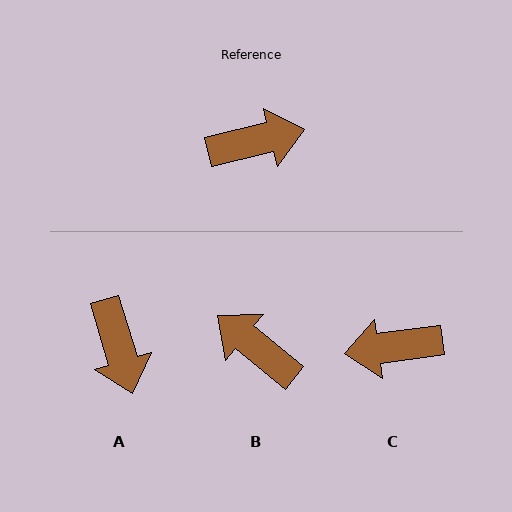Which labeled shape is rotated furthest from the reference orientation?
C, about 174 degrees away.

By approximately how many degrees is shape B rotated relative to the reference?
Approximately 128 degrees counter-clockwise.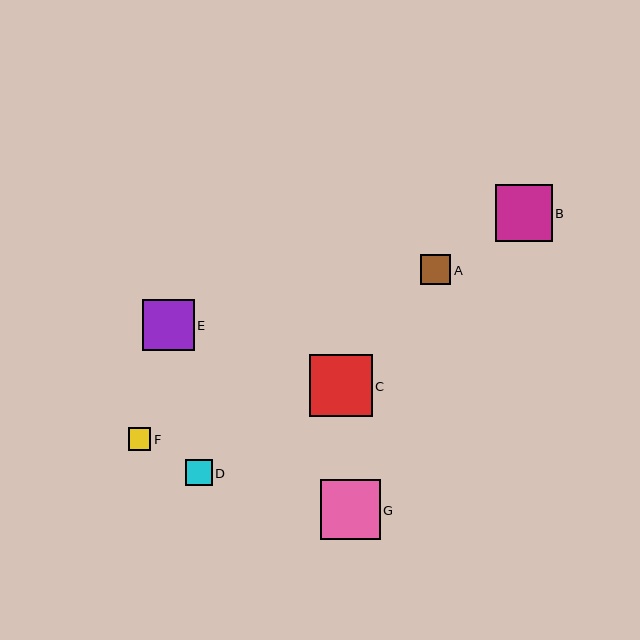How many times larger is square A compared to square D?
Square A is approximately 1.1 times the size of square D.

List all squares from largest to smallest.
From largest to smallest: C, G, B, E, A, D, F.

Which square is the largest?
Square C is the largest with a size of approximately 62 pixels.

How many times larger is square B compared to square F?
Square B is approximately 2.5 times the size of square F.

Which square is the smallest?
Square F is the smallest with a size of approximately 23 pixels.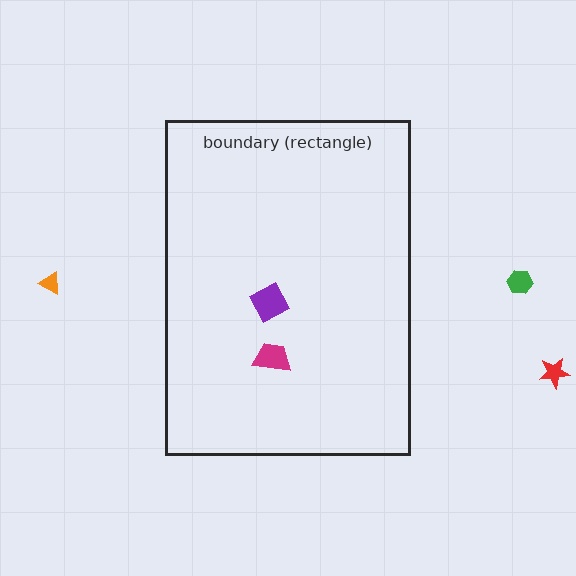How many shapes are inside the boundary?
2 inside, 3 outside.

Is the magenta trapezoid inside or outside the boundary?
Inside.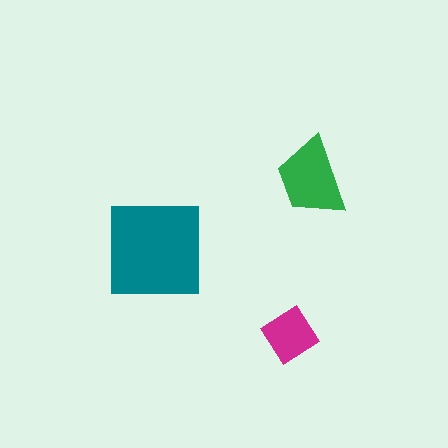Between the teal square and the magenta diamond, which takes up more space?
The teal square.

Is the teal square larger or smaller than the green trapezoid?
Larger.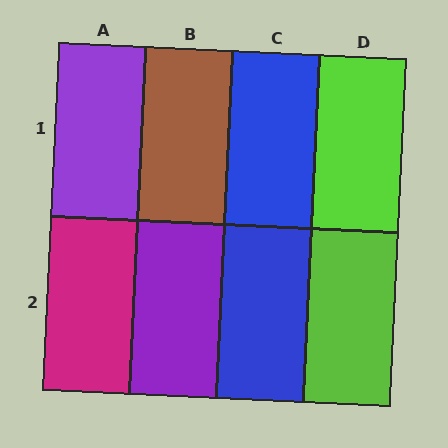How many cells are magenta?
1 cell is magenta.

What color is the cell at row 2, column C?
Blue.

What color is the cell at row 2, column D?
Lime.